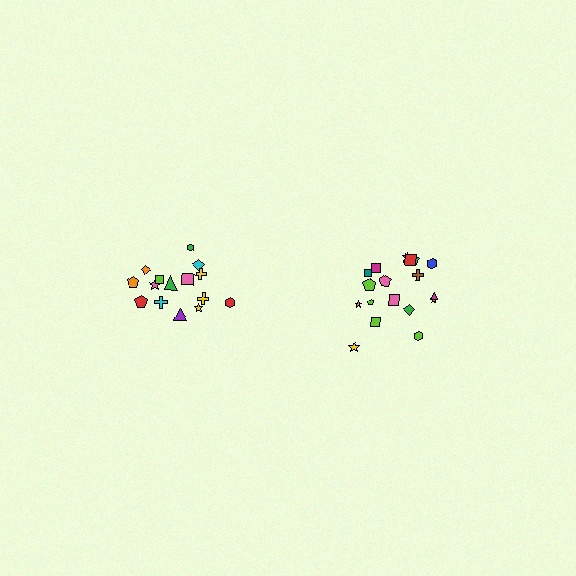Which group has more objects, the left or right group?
The right group.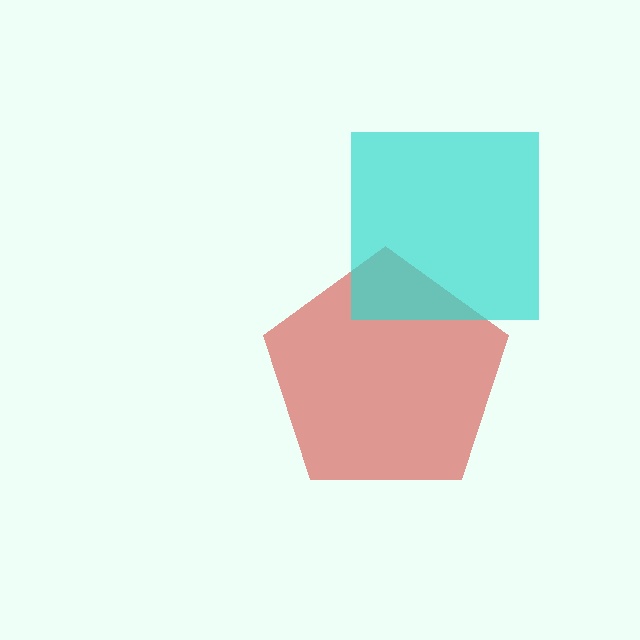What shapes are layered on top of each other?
The layered shapes are: a red pentagon, a cyan square.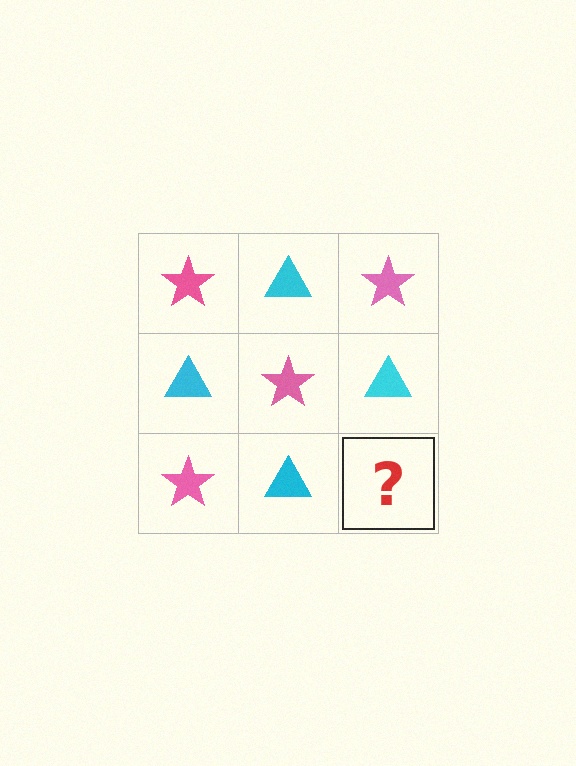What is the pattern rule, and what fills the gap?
The rule is that it alternates pink star and cyan triangle in a checkerboard pattern. The gap should be filled with a pink star.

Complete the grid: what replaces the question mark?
The question mark should be replaced with a pink star.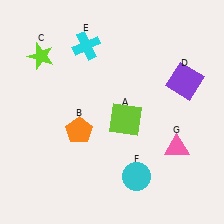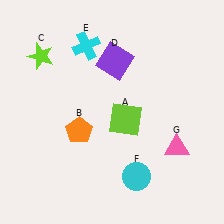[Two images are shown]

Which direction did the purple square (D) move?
The purple square (D) moved left.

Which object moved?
The purple square (D) moved left.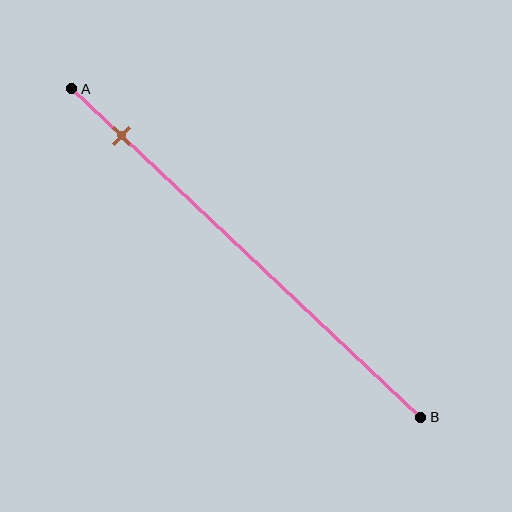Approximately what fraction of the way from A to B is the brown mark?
The brown mark is approximately 15% of the way from A to B.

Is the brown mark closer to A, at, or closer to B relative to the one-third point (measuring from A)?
The brown mark is closer to point A than the one-third point of segment AB.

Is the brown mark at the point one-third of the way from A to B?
No, the mark is at about 15% from A, not at the 33% one-third point.